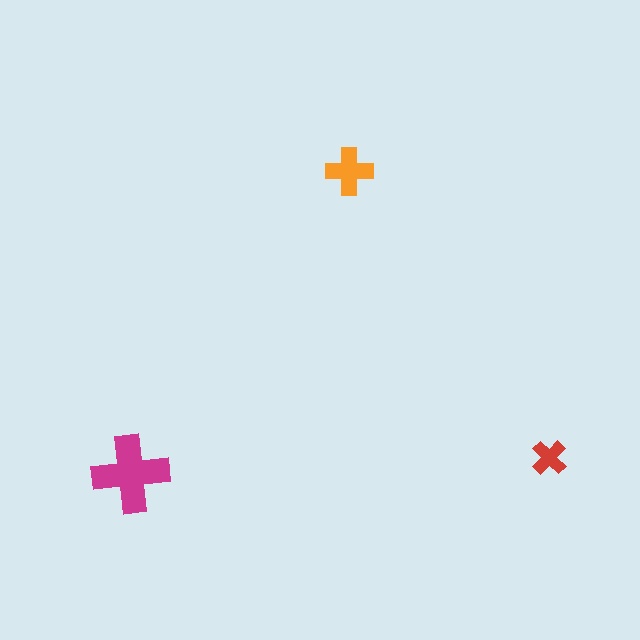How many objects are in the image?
There are 3 objects in the image.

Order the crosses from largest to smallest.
the magenta one, the orange one, the red one.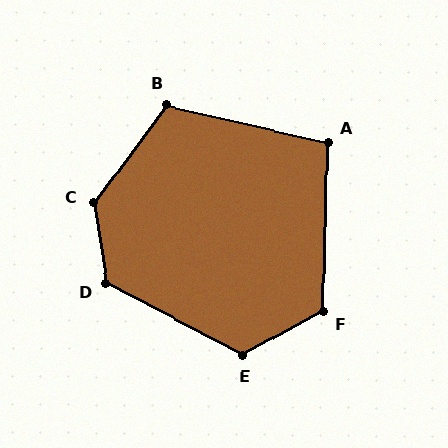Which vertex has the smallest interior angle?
A, at approximately 102 degrees.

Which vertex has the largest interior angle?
C, at approximately 135 degrees.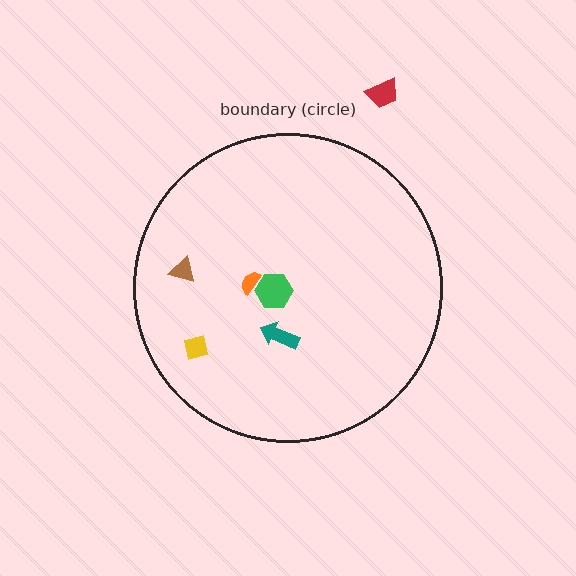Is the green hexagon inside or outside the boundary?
Inside.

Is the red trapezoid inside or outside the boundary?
Outside.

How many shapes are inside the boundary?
5 inside, 1 outside.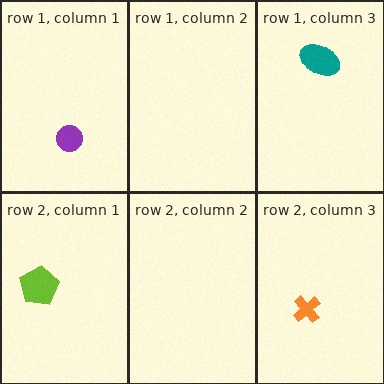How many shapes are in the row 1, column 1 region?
1.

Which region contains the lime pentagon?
The row 2, column 1 region.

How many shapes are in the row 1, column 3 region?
1.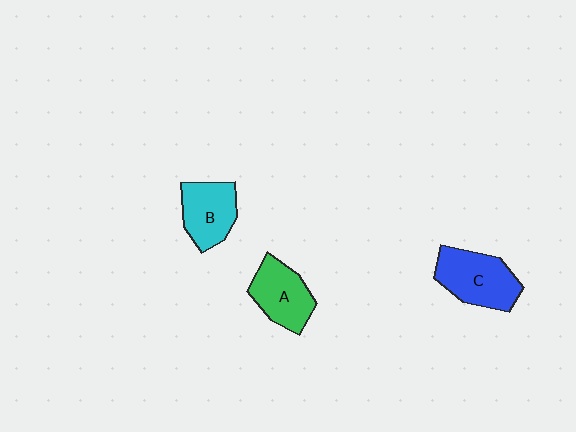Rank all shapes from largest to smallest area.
From largest to smallest: C (blue), A (green), B (cyan).